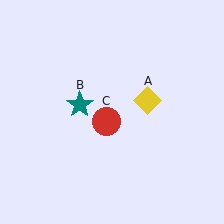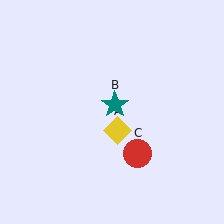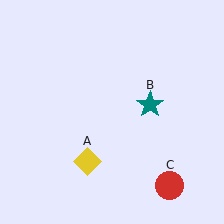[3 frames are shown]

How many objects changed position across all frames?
3 objects changed position: yellow diamond (object A), teal star (object B), red circle (object C).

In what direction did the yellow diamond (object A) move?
The yellow diamond (object A) moved down and to the left.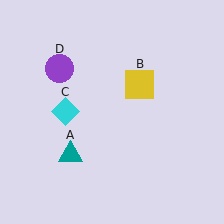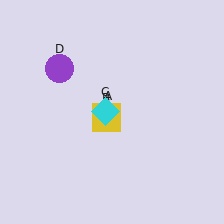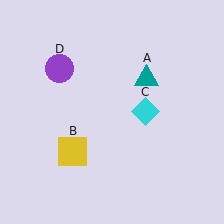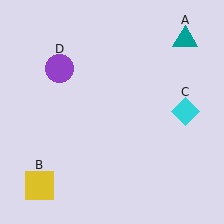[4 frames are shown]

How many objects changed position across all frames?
3 objects changed position: teal triangle (object A), yellow square (object B), cyan diamond (object C).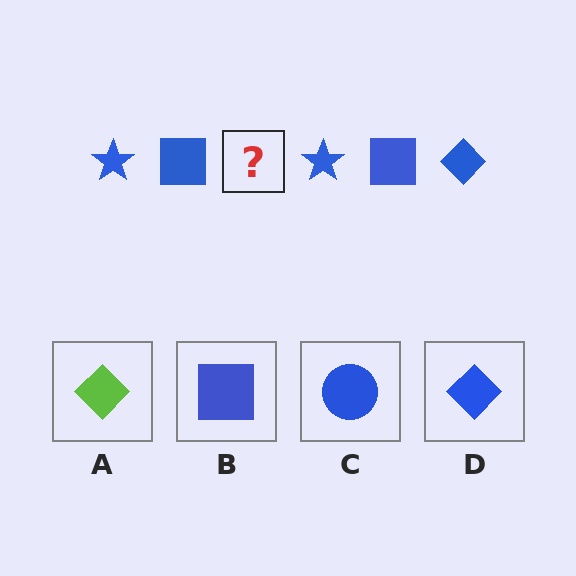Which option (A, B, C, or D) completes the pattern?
D.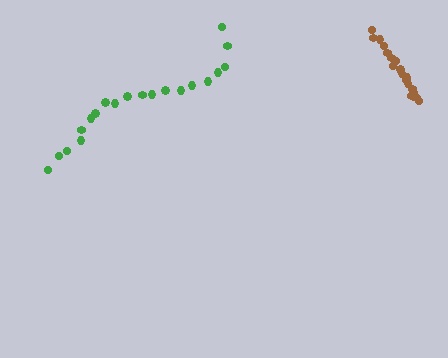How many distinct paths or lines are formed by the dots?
There are 2 distinct paths.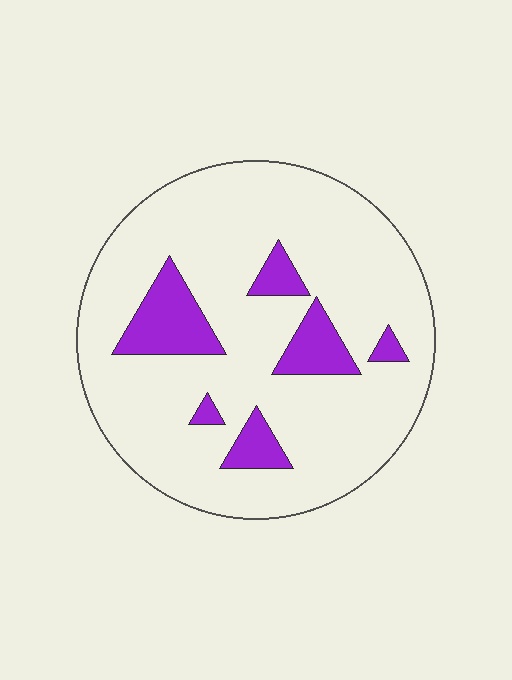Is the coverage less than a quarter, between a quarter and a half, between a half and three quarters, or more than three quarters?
Less than a quarter.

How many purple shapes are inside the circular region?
6.